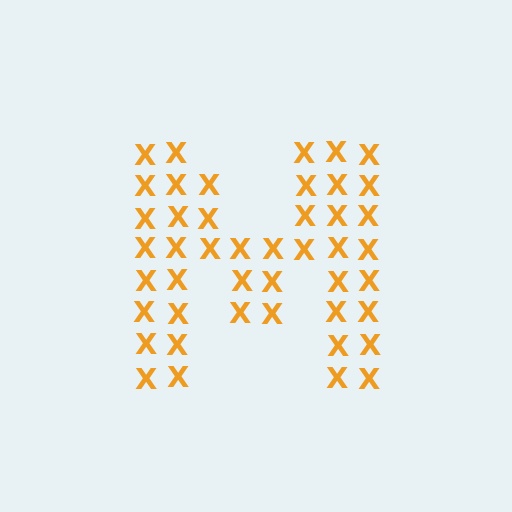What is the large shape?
The large shape is the letter M.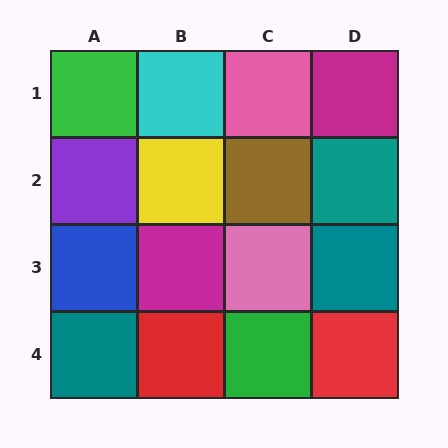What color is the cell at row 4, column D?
Red.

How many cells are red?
2 cells are red.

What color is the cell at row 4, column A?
Teal.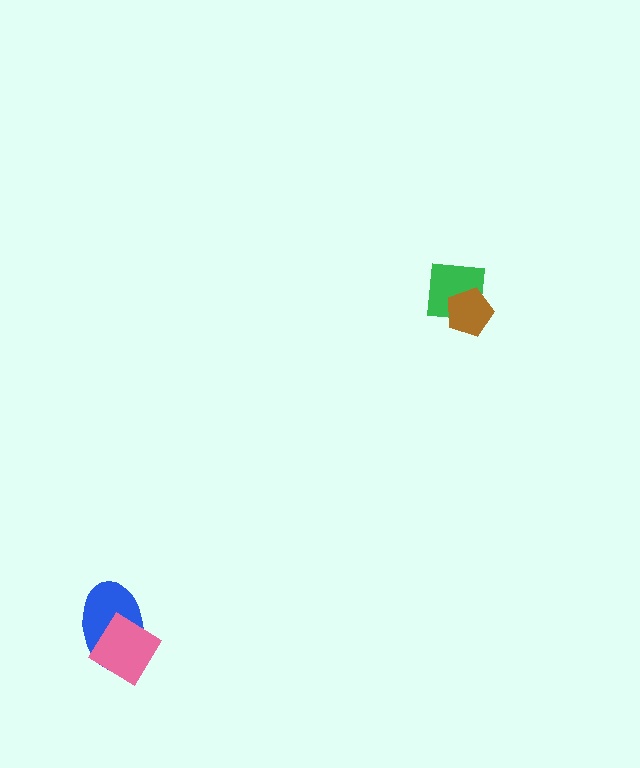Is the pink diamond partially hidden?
No, no other shape covers it.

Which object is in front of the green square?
The brown pentagon is in front of the green square.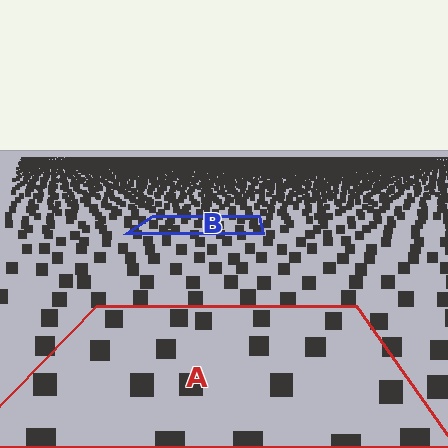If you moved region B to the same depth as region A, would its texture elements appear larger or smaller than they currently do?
They would appear larger. At a closer depth, the same texture elements are projected at a bigger on-screen size.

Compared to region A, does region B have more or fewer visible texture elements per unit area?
Region B has more texture elements per unit area — they are packed more densely because it is farther away.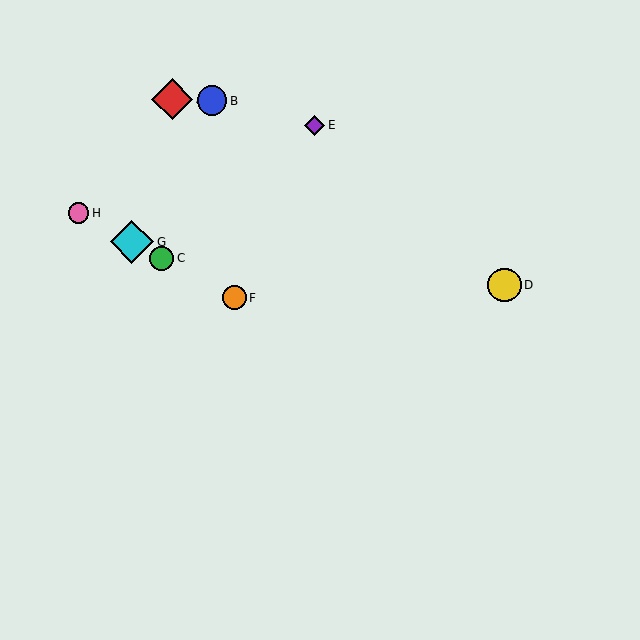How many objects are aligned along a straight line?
4 objects (C, F, G, H) are aligned along a straight line.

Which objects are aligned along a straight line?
Objects C, F, G, H are aligned along a straight line.